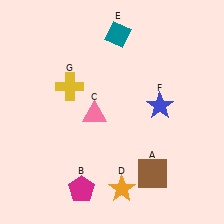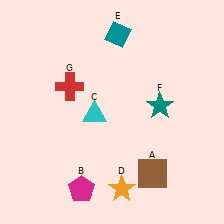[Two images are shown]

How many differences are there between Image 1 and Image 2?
There are 3 differences between the two images.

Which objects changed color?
C changed from pink to cyan. F changed from blue to teal. G changed from yellow to red.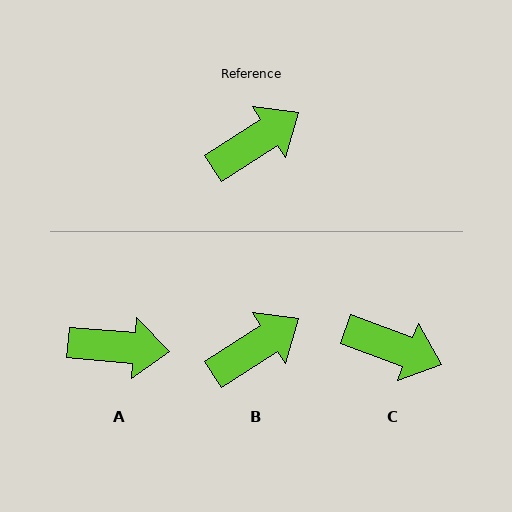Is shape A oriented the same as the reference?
No, it is off by about 38 degrees.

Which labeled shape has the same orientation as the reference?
B.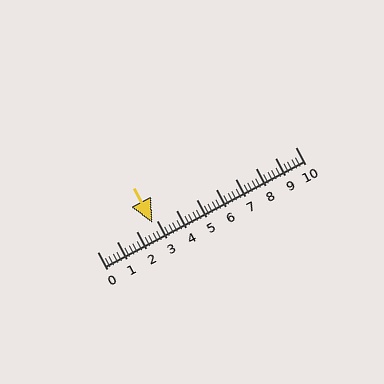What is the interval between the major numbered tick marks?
The major tick marks are spaced 1 units apart.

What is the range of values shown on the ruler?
The ruler shows values from 0 to 10.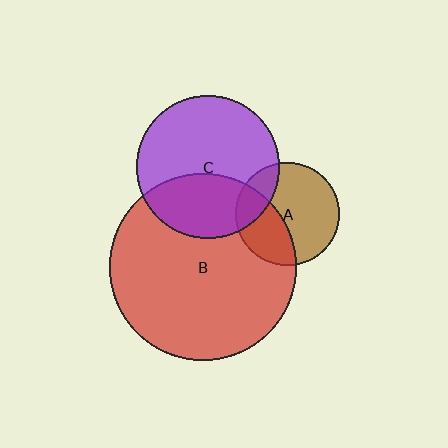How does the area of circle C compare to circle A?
Approximately 1.9 times.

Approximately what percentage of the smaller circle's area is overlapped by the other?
Approximately 35%.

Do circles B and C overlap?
Yes.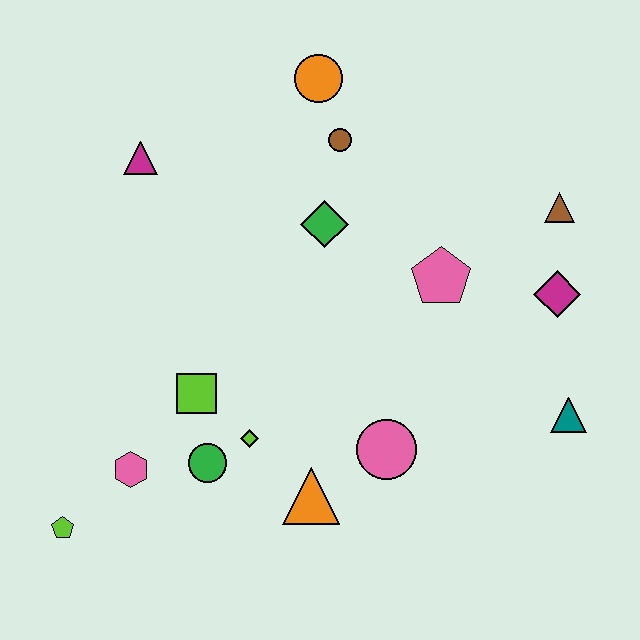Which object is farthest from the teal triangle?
The lime pentagon is farthest from the teal triangle.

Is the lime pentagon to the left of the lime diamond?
Yes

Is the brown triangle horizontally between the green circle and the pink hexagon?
No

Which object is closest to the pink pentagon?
The magenta diamond is closest to the pink pentagon.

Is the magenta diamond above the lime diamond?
Yes